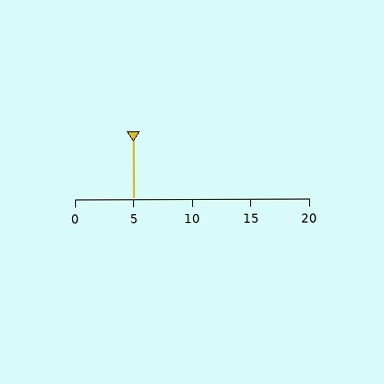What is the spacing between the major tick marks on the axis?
The major ticks are spaced 5 apart.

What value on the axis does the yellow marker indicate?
The marker indicates approximately 5.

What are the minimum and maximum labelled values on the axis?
The axis runs from 0 to 20.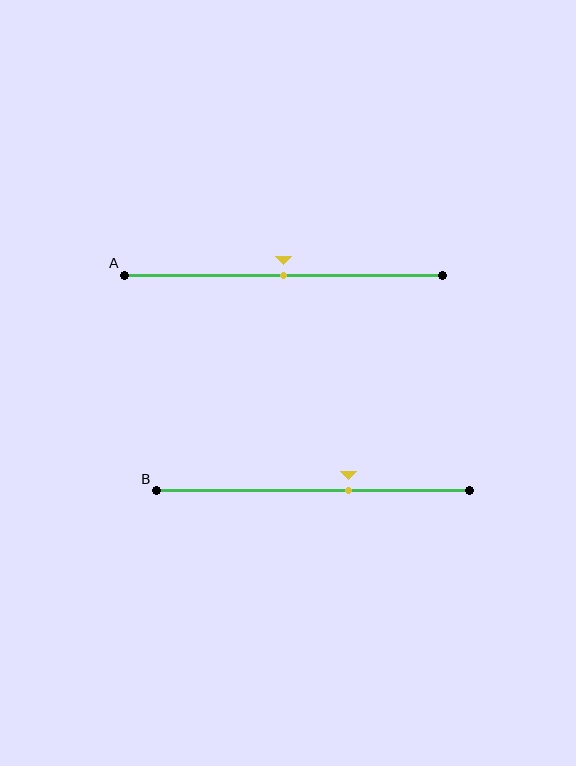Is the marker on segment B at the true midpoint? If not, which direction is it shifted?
No, the marker on segment B is shifted to the right by about 11% of the segment length.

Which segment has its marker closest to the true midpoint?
Segment A has its marker closest to the true midpoint.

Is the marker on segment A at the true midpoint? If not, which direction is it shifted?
Yes, the marker on segment A is at the true midpoint.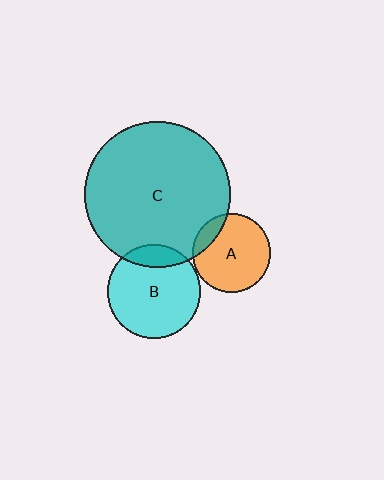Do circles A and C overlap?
Yes.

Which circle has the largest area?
Circle C (teal).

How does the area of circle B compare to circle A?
Approximately 1.4 times.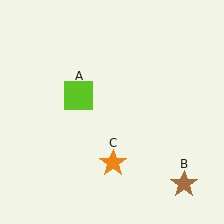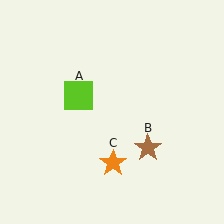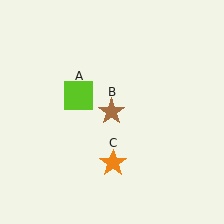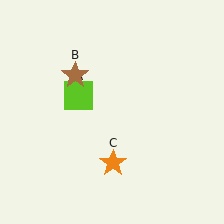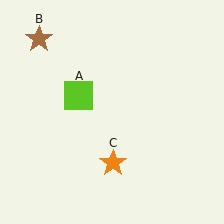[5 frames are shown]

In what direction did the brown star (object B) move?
The brown star (object B) moved up and to the left.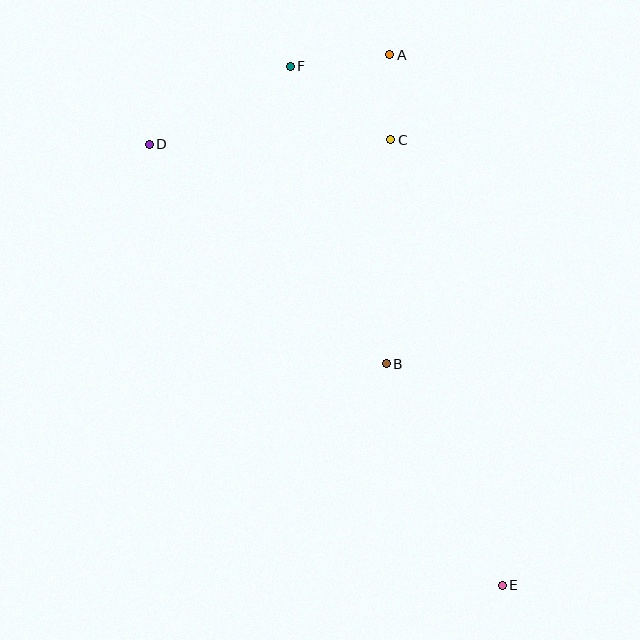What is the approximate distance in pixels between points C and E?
The distance between C and E is approximately 459 pixels.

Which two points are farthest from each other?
Points D and E are farthest from each other.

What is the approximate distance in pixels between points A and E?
The distance between A and E is approximately 542 pixels.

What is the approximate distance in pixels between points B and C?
The distance between B and C is approximately 224 pixels.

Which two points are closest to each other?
Points A and C are closest to each other.